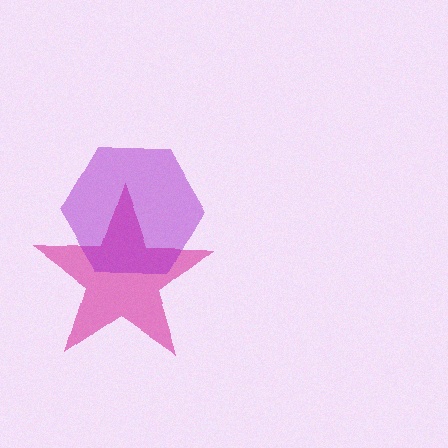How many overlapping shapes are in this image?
There are 2 overlapping shapes in the image.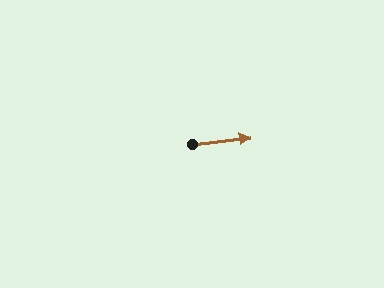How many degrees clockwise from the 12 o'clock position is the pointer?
Approximately 84 degrees.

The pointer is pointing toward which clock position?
Roughly 3 o'clock.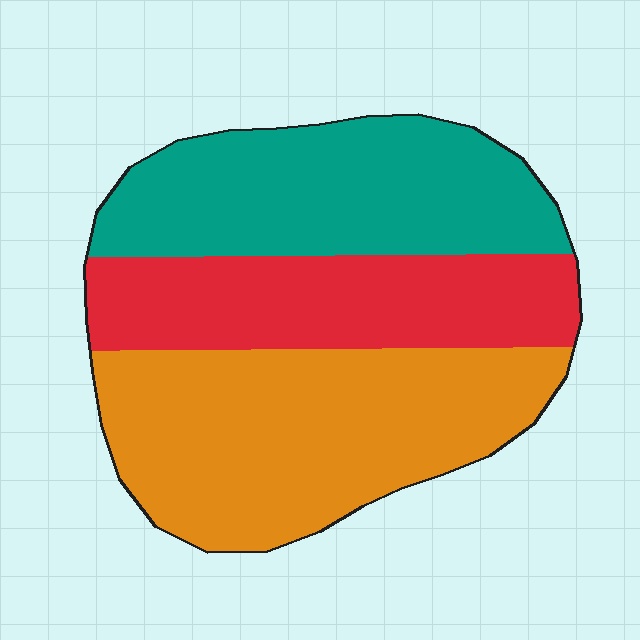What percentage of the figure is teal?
Teal covers roughly 30% of the figure.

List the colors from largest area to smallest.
From largest to smallest: orange, teal, red.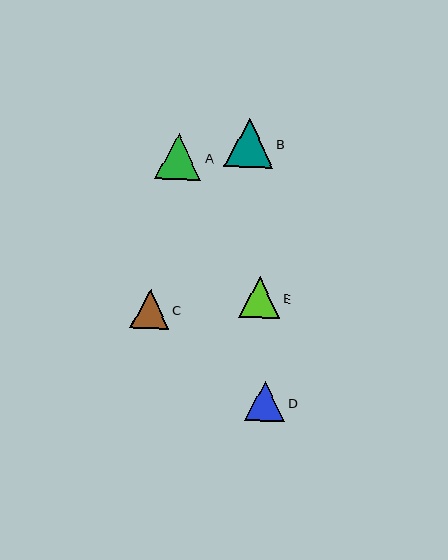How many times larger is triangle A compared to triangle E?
Triangle A is approximately 1.1 times the size of triangle E.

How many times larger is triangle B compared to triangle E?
Triangle B is approximately 1.2 times the size of triangle E.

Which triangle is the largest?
Triangle B is the largest with a size of approximately 49 pixels.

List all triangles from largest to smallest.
From largest to smallest: B, A, E, D, C.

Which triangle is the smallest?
Triangle C is the smallest with a size of approximately 39 pixels.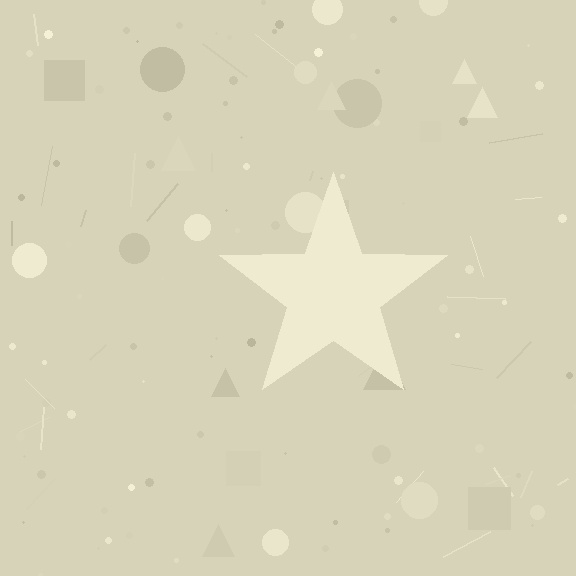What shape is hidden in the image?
A star is hidden in the image.